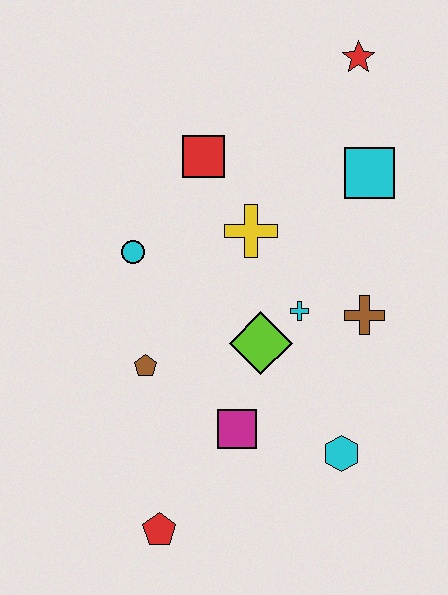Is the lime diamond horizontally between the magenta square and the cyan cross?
Yes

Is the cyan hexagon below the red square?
Yes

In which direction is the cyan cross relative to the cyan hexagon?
The cyan cross is above the cyan hexagon.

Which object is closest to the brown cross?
The cyan cross is closest to the brown cross.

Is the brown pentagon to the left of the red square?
Yes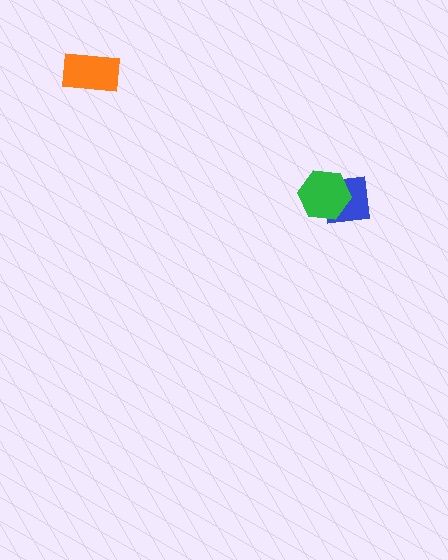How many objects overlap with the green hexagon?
1 object overlaps with the green hexagon.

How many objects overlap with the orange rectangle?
0 objects overlap with the orange rectangle.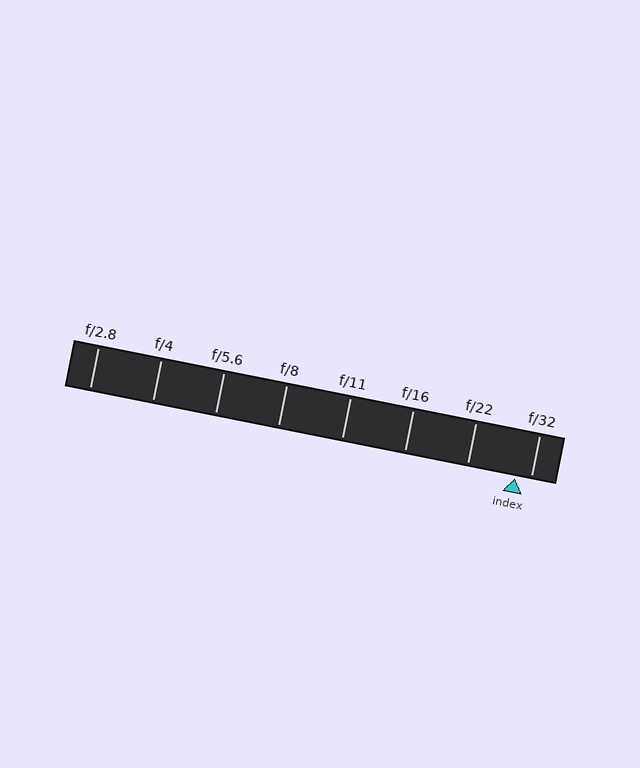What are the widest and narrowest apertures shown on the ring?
The widest aperture shown is f/2.8 and the narrowest is f/32.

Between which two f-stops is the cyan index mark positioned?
The index mark is between f/22 and f/32.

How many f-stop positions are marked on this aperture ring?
There are 8 f-stop positions marked.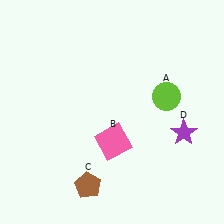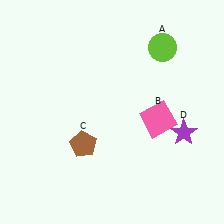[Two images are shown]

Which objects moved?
The objects that moved are: the lime circle (A), the pink square (B), the brown pentagon (C).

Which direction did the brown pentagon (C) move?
The brown pentagon (C) moved up.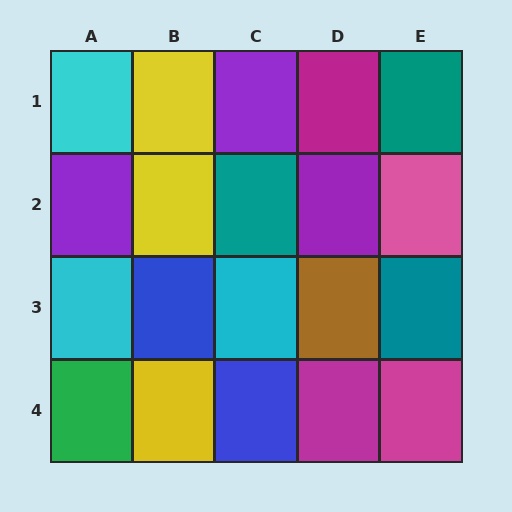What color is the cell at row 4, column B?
Yellow.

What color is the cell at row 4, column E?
Magenta.